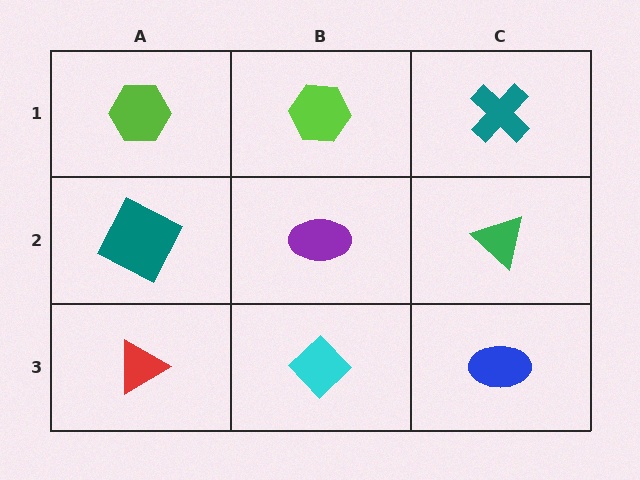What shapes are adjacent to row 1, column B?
A purple ellipse (row 2, column B), a lime hexagon (row 1, column A), a teal cross (row 1, column C).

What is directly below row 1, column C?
A green triangle.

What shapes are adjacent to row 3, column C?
A green triangle (row 2, column C), a cyan diamond (row 3, column B).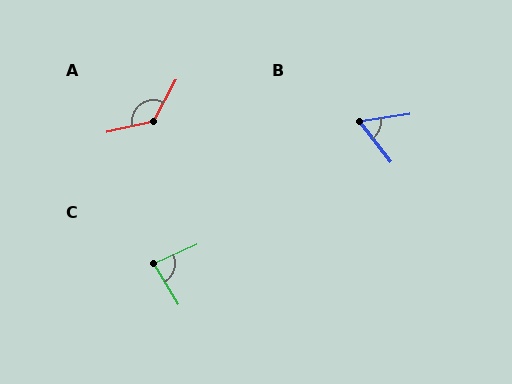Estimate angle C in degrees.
Approximately 82 degrees.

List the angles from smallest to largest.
B (60°), C (82°), A (132°).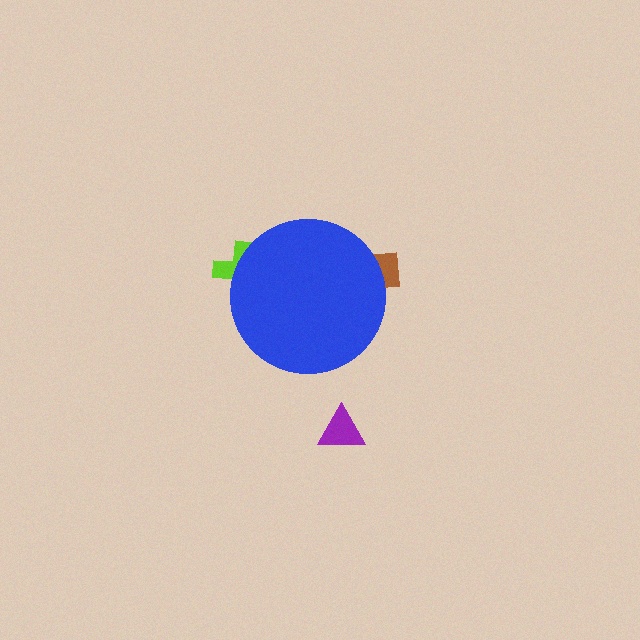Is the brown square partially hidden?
Yes, the brown square is partially hidden behind the blue circle.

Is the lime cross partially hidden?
Yes, the lime cross is partially hidden behind the blue circle.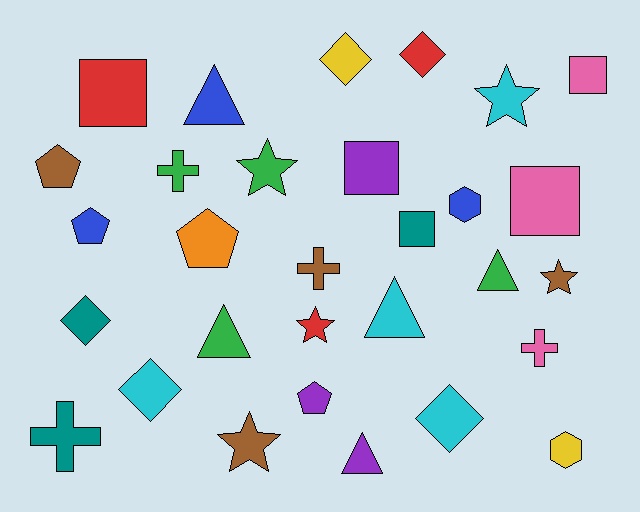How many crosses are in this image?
There are 4 crosses.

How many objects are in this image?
There are 30 objects.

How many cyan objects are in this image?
There are 4 cyan objects.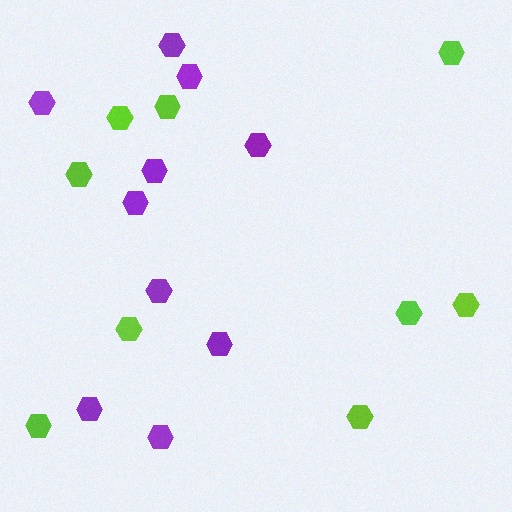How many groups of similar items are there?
There are 2 groups: one group of lime hexagons (9) and one group of purple hexagons (10).